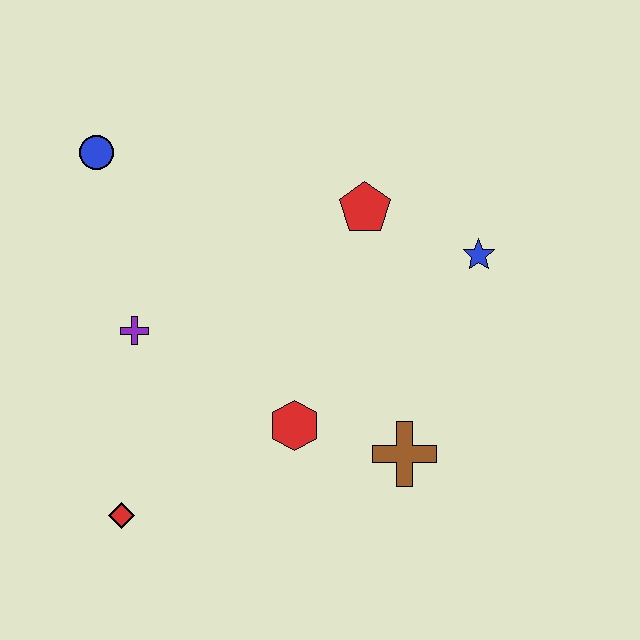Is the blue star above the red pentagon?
No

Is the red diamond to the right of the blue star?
No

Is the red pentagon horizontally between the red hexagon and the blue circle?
No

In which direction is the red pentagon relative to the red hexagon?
The red pentagon is above the red hexagon.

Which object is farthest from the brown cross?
The blue circle is farthest from the brown cross.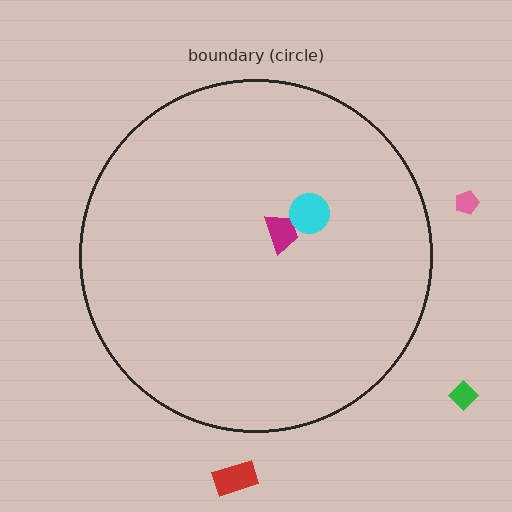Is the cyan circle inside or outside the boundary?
Inside.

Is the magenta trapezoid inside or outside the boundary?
Inside.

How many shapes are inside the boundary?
2 inside, 3 outside.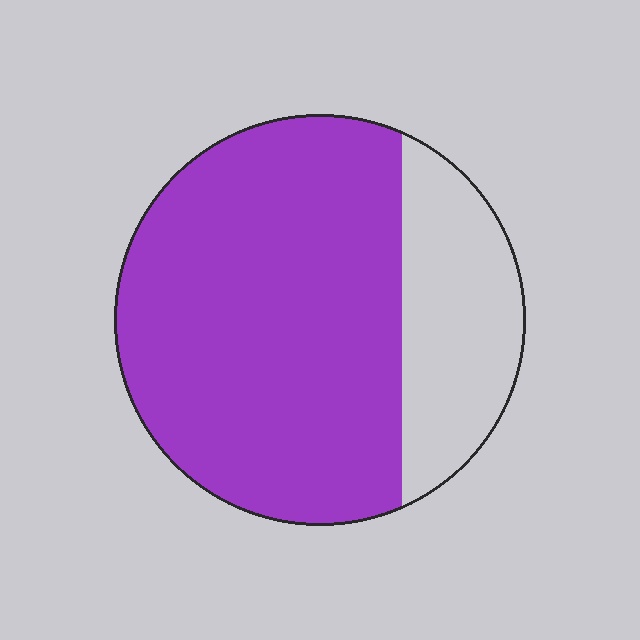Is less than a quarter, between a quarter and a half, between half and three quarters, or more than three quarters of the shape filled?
Between half and three quarters.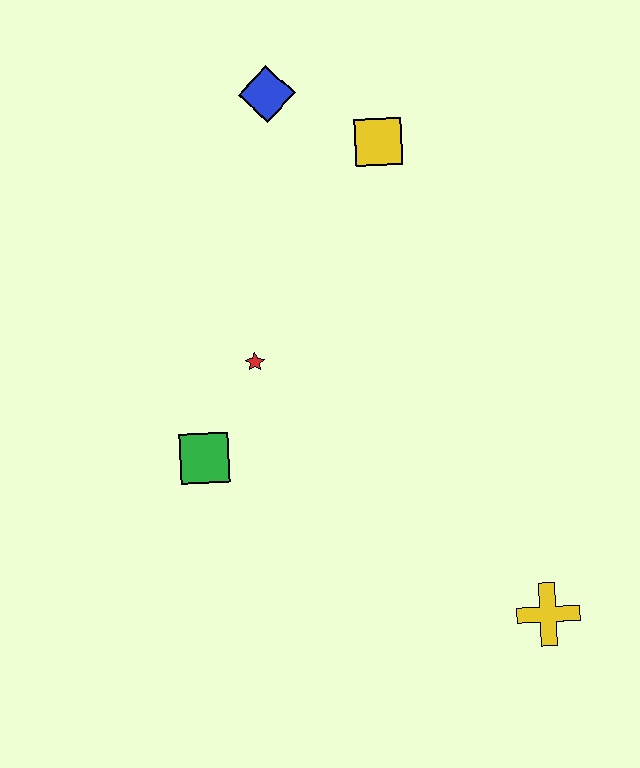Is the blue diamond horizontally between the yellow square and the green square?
Yes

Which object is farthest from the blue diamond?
The yellow cross is farthest from the blue diamond.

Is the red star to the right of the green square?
Yes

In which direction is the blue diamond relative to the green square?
The blue diamond is above the green square.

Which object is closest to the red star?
The green square is closest to the red star.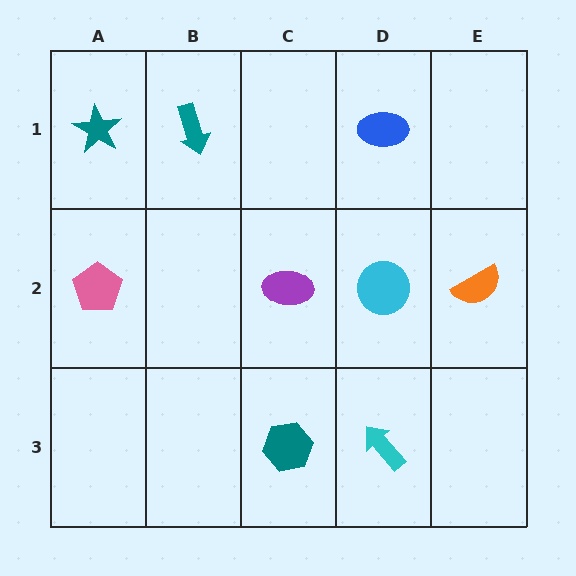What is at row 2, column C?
A purple ellipse.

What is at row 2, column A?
A pink pentagon.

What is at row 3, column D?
A cyan arrow.